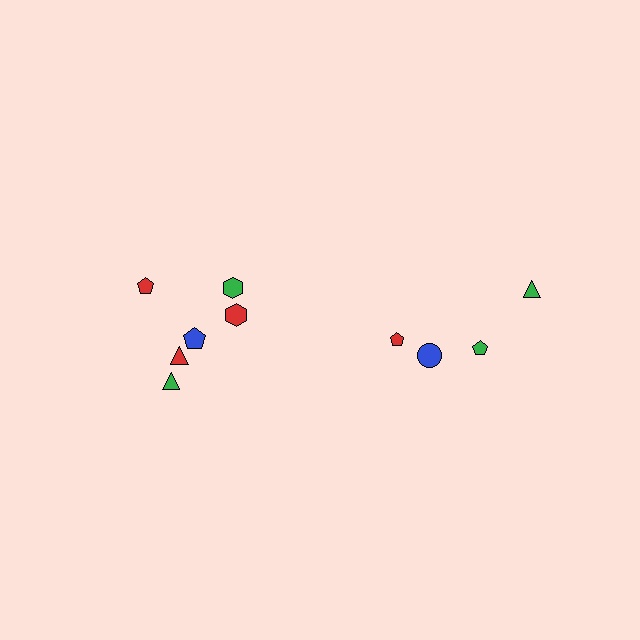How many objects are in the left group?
There are 6 objects.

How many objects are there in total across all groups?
There are 10 objects.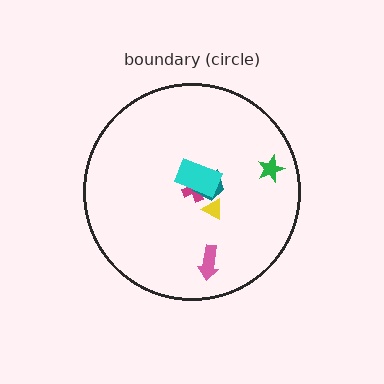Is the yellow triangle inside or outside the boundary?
Inside.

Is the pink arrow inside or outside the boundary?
Inside.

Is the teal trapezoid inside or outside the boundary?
Inside.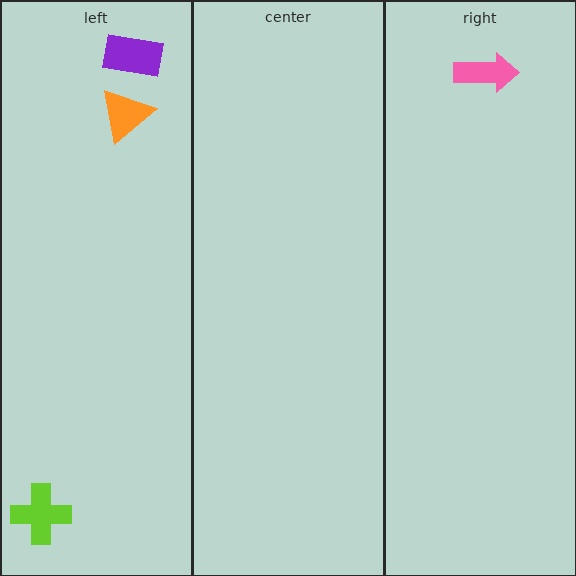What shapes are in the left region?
The orange triangle, the purple rectangle, the lime cross.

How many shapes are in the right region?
1.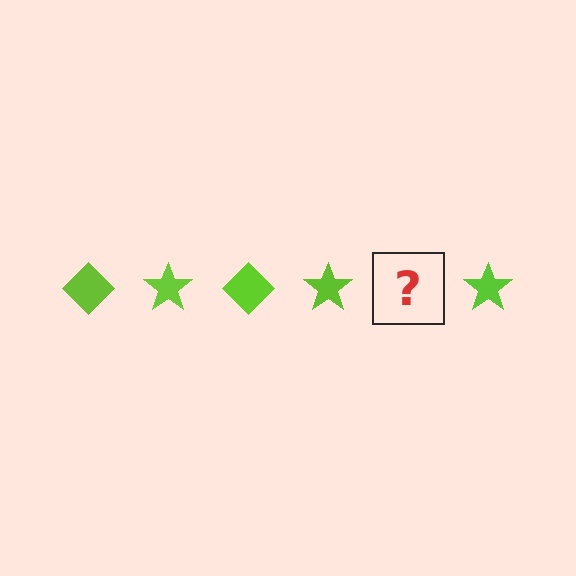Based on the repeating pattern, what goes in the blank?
The blank should be a lime diamond.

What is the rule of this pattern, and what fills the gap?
The rule is that the pattern cycles through diamond, star shapes in lime. The gap should be filled with a lime diamond.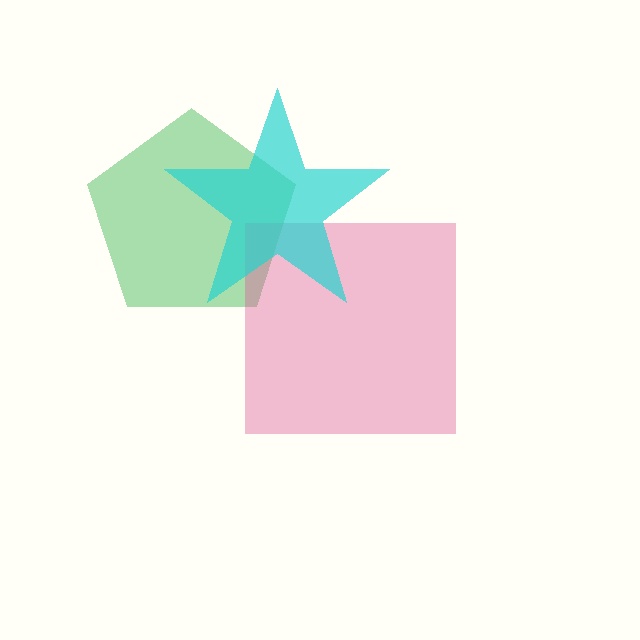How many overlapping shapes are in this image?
There are 3 overlapping shapes in the image.